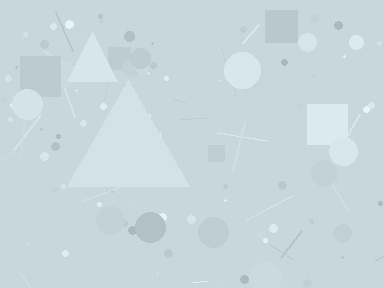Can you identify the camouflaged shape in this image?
The camouflaged shape is a triangle.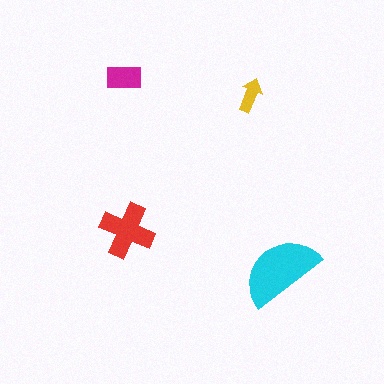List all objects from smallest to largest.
The yellow arrow, the magenta rectangle, the red cross, the cyan semicircle.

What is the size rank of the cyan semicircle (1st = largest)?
1st.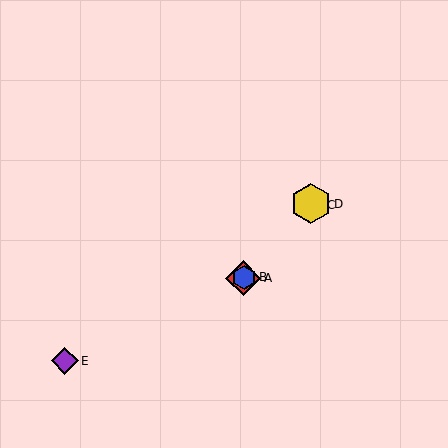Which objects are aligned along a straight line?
Objects A, B, C, D are aligned along a straight line.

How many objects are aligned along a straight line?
4 objects (A, B, C, D) are aligned along a straight line.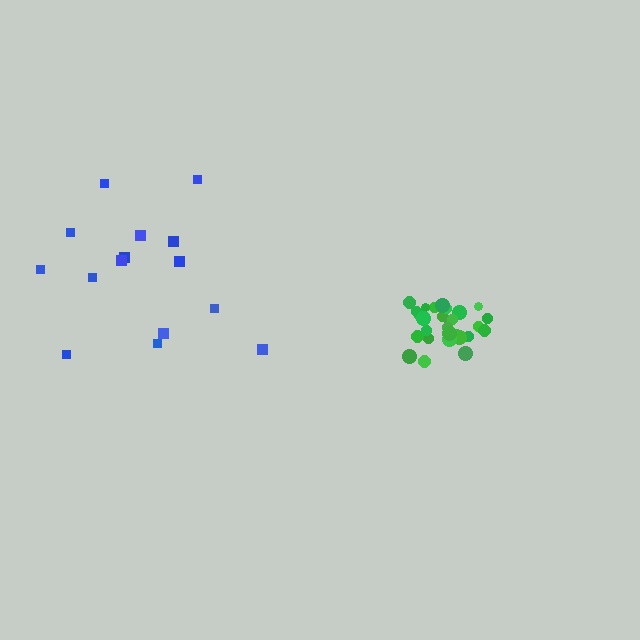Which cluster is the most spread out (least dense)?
Blue.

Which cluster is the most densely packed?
Green.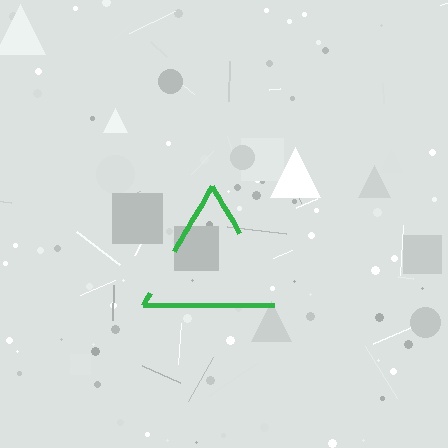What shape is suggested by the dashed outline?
The dashed outline suggests a triangle.